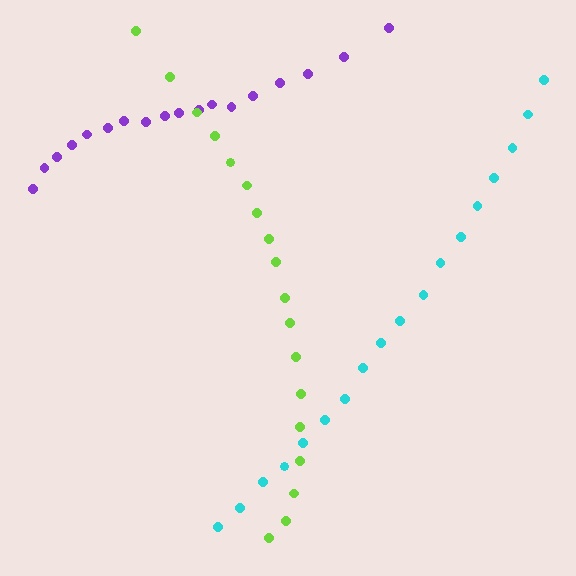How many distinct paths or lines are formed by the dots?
There are 3 distinct paths.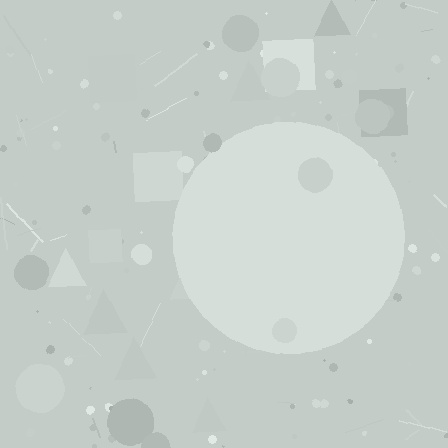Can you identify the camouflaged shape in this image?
The camouflaged shape is a circle.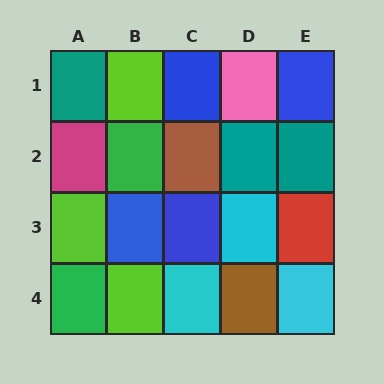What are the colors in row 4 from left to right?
Green, lime, cyan, brown, cyan.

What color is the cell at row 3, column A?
Lime.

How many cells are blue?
4 cells are blue.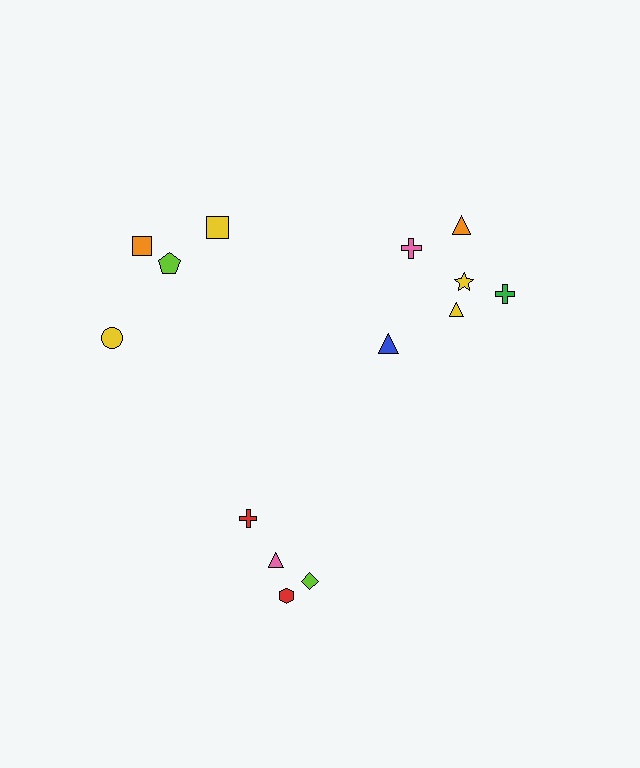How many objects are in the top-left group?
There are 4 objects.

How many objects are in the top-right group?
There are 6 objects.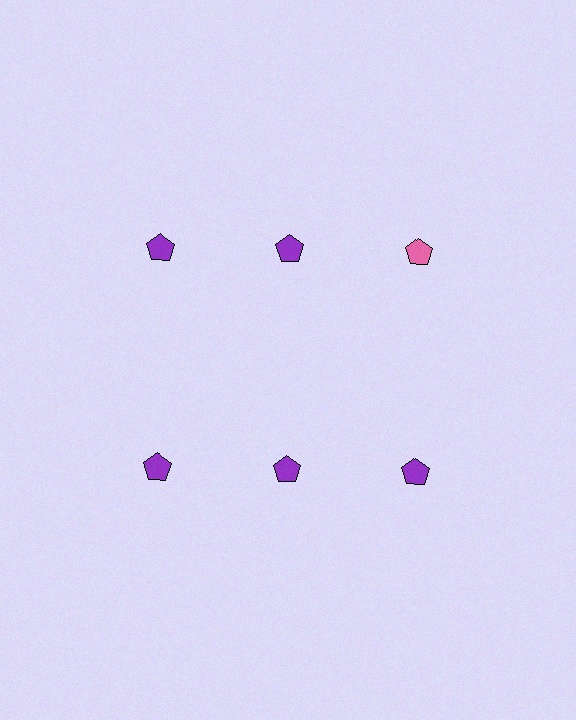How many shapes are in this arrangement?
There are 6 shapes arranged in a grid pattern.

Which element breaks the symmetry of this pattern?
The pink pentagon in the top row, center column breaks the symmetry. All other shapes are purple pentagons.